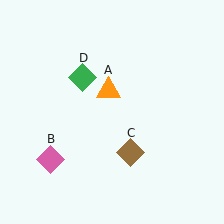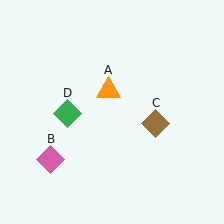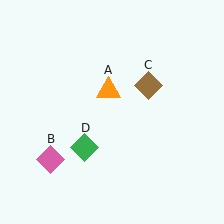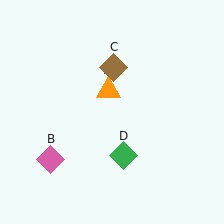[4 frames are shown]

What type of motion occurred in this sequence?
The brown diamond (object C), green diamond (object D) rotated counterclockwise around the center of the scene.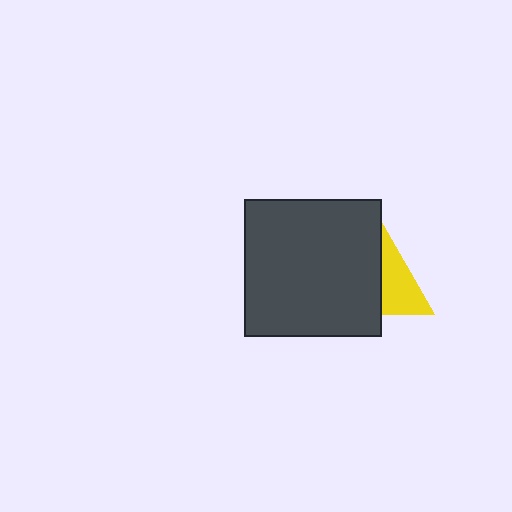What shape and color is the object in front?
The object in front is a dark gray square.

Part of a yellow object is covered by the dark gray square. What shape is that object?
It is a triangle.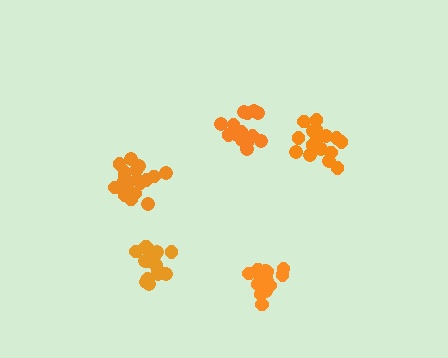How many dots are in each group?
Group 1: 17 dots, Group 2: 15 dots, Group 3: 20 dots, Group 4: 20 dots, Group 5: 17 dots (89 total).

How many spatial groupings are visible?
There are 5 spatial groupings.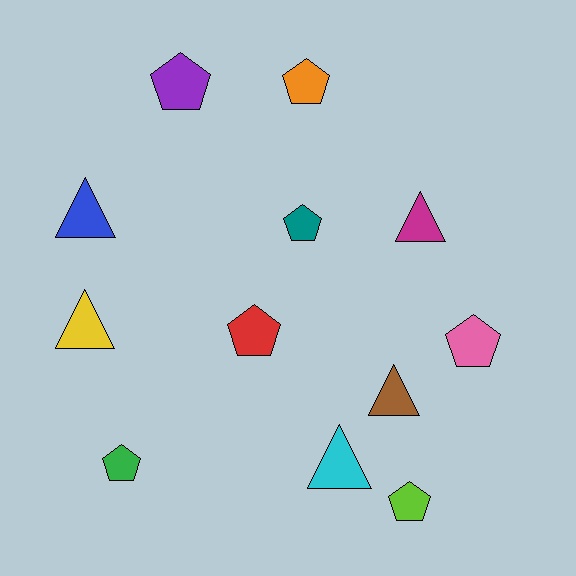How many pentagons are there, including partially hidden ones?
There are 7 pentagons.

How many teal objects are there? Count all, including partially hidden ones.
There is 1 teal object.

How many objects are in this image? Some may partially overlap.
There are 12 objects.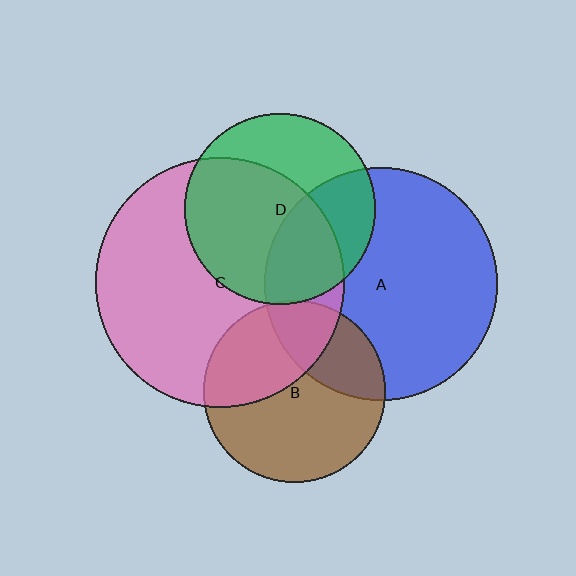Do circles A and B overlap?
Yes.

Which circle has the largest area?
Circle C (pink).